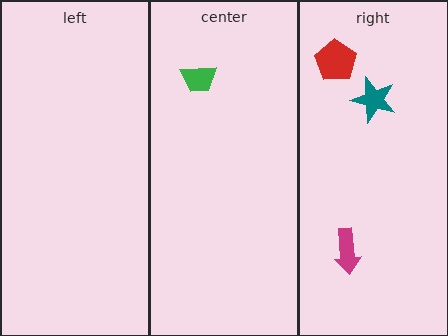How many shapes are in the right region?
3.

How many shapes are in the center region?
1.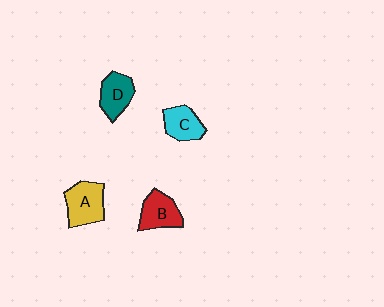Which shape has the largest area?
Shape A (yellow).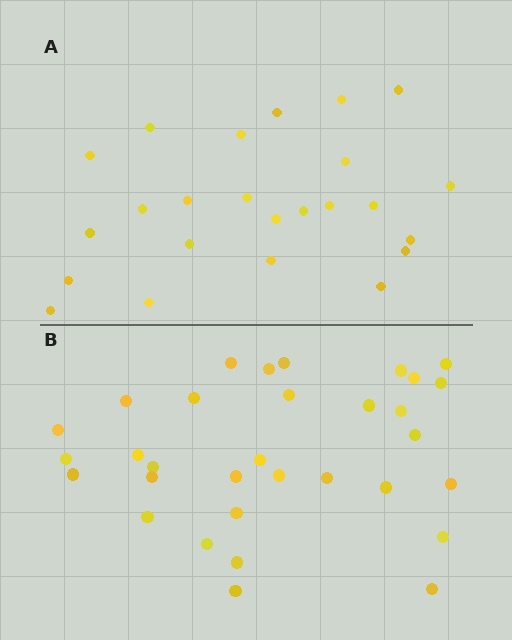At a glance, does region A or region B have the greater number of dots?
Region B (the bottom region) has more dots.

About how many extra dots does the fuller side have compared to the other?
Region B has roughly 8 or so more dots than region A.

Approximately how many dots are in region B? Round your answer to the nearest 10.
About 30 dots. (The exact count is 32, which rounds to 30.)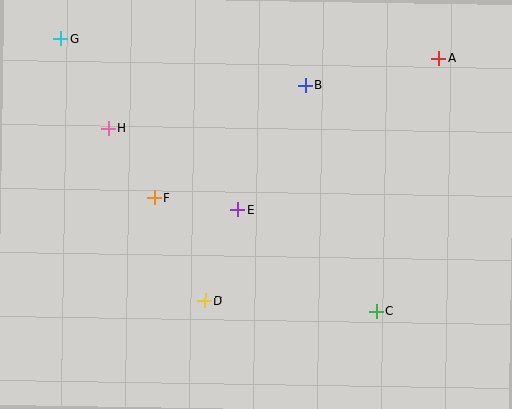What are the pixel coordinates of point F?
Point F is at (154, 198).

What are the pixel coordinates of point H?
Point H is at (108, 128).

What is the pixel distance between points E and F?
The distance between E and F is 84 pixels.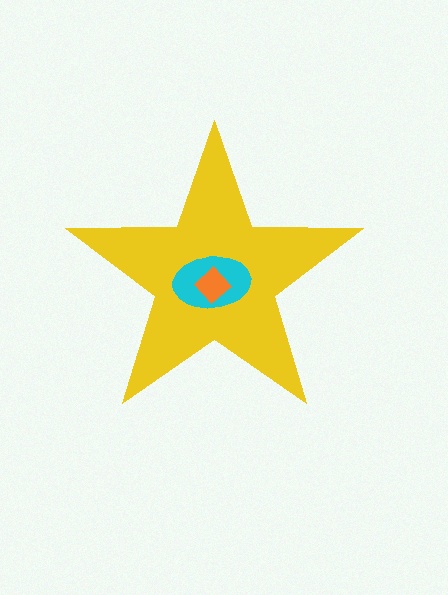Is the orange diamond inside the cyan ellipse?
Yes.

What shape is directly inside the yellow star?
The cyan ellipse.